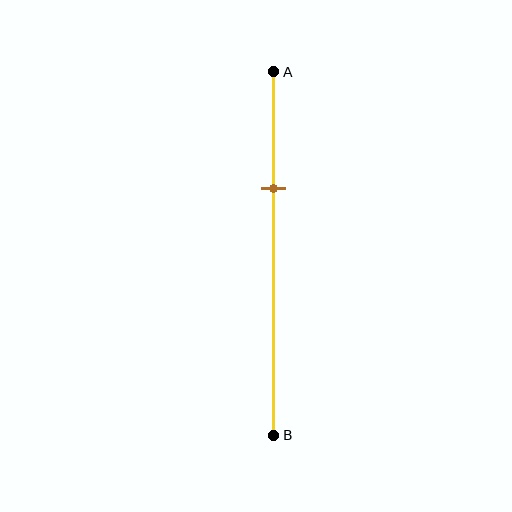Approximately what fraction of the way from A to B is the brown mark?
The brown mark is approximately 30% of the way from A to B.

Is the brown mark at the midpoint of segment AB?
No, the mark is at about 30% from A, not at the 50% midpoint.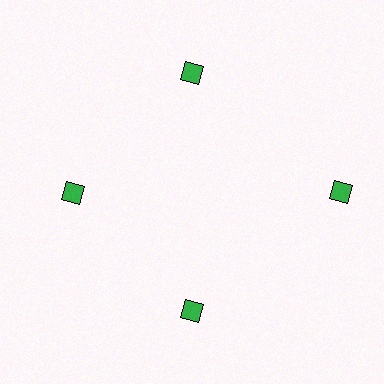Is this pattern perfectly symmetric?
No. The 4 green diamonds are arranged in a ring, but one element near the 3 o'clock position is pushed outward from the center, breaking the 4-fold rotational symmetry.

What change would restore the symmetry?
The symmetry would be restored by moving it inward, back onto the ring so that all 4 diamonds sit at equal angles and equal distance from the center.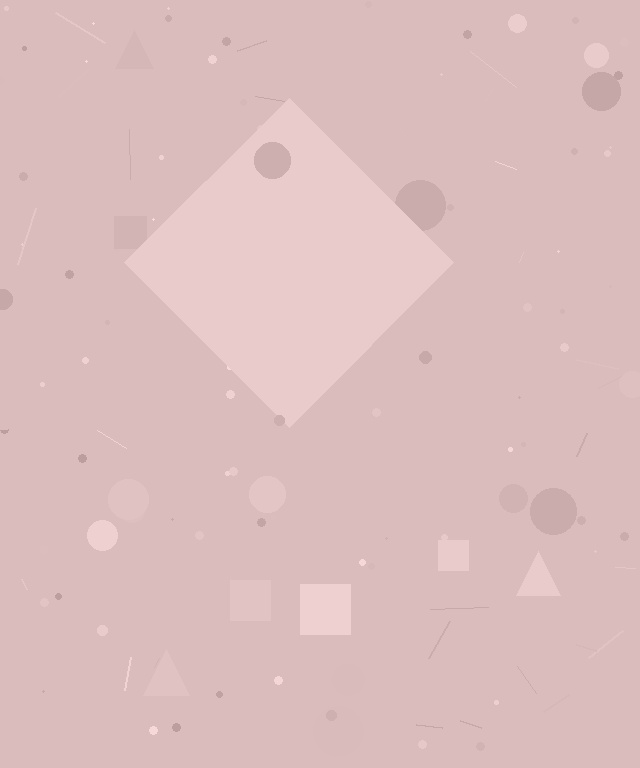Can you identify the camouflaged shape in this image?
The camouflaged shape is a diamond.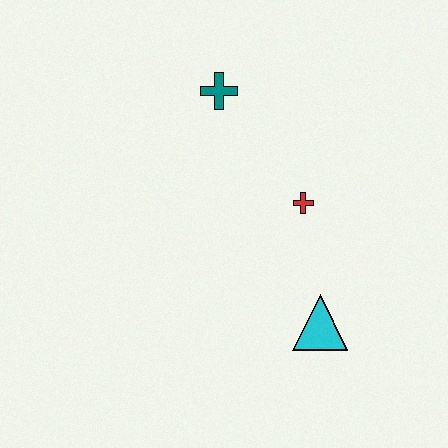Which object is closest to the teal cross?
The red cross is closest to the teal cross.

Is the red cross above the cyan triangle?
Yes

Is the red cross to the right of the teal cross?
Yes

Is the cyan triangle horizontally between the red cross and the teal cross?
No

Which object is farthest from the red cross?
The teal cross is farthest from the red cross.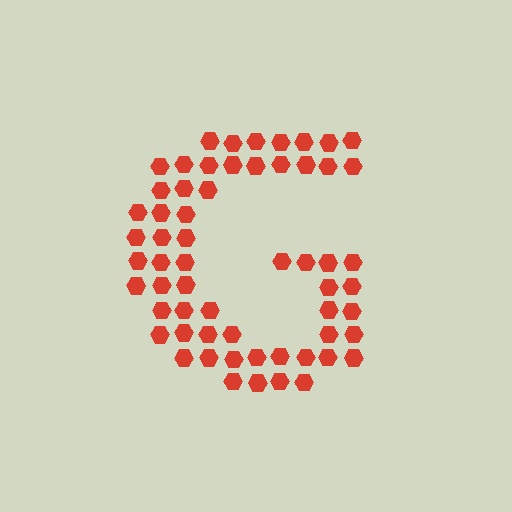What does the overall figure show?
The overall figure shows the letter G.